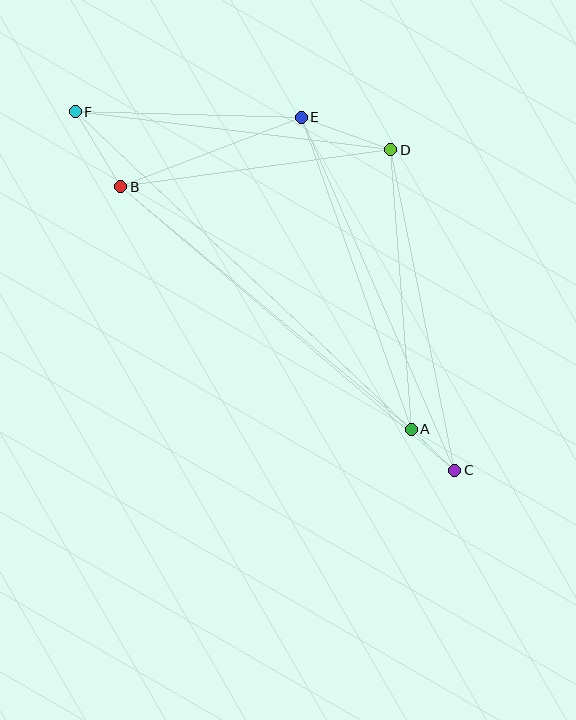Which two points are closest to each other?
Points A and C are closest to each other.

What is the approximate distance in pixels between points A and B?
The distance between A and B is approximately 378 pixels.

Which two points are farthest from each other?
Points C and F are farthest from each other.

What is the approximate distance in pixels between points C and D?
The distance between C and D is approximately 326 pixels.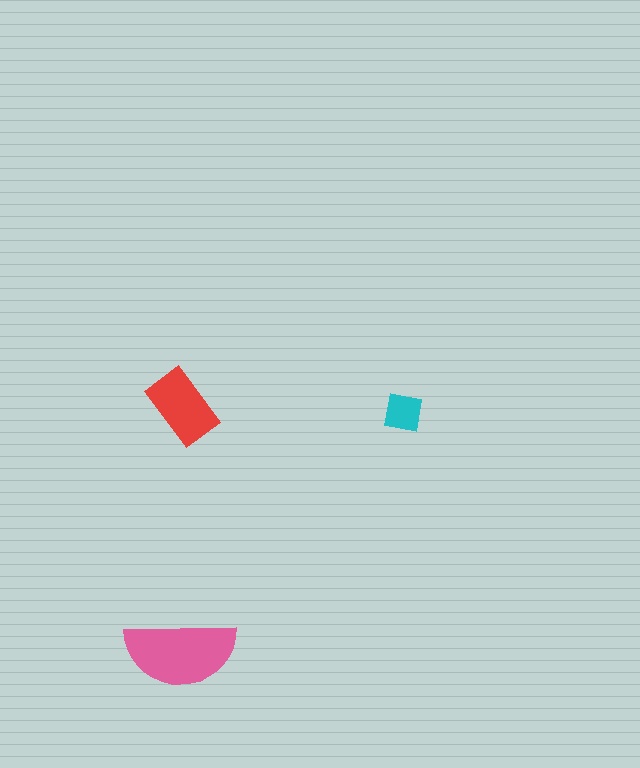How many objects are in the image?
There are 3 objects in the image.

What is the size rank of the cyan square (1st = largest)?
3rd.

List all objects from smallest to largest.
The cyan square, the red rectangle, the pink semicircle.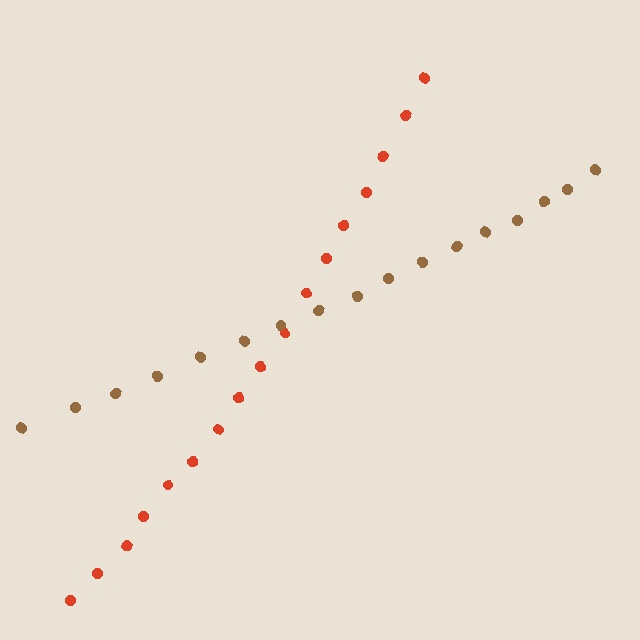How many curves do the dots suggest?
There are 2 distinct paths.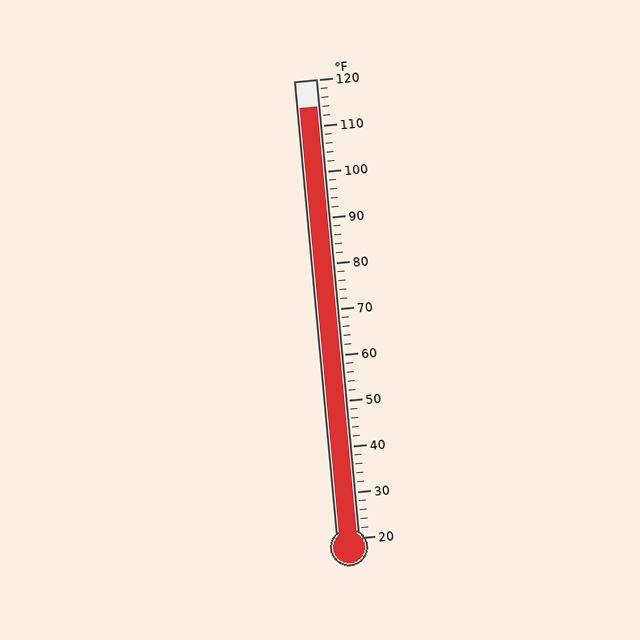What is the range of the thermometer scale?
The thermometer scale ranges from 20°F to 120°F.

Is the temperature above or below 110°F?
The temperature is above 110°F.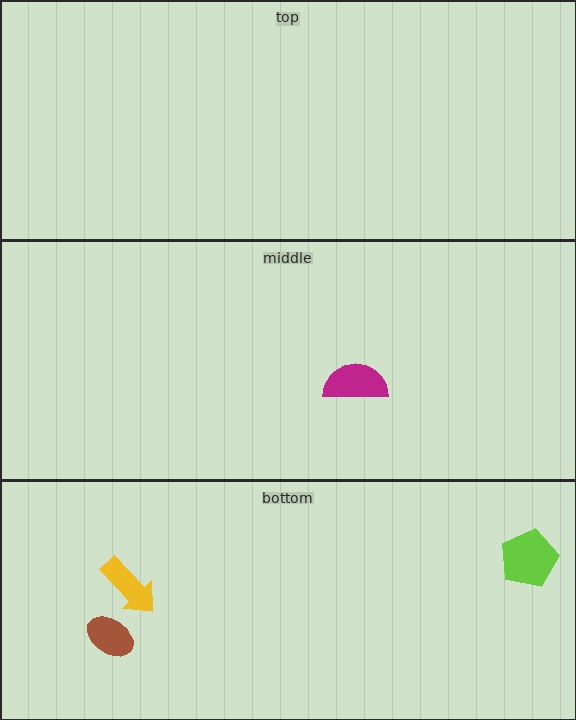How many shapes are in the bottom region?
3.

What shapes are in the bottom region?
The lime pentagon, the yellow arrow, the brown ellipse.